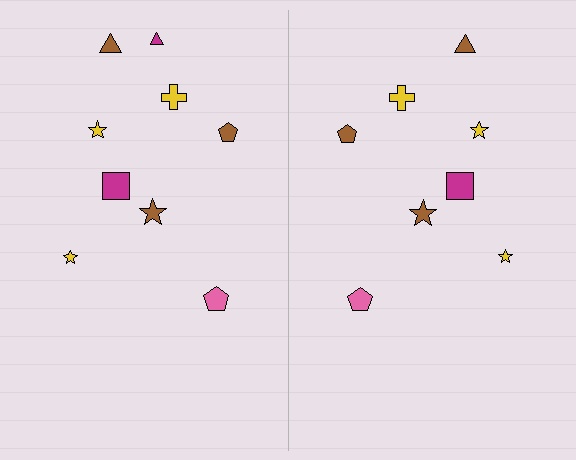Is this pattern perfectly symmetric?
No, the pattern is not perfectly symmetric. A magenta triangle is missing from the right side.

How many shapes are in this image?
There are 17 shapes in this image.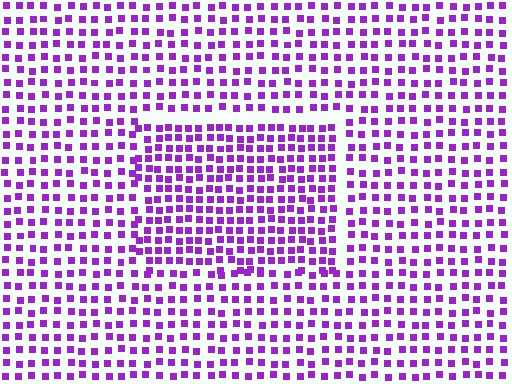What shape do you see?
I see a rectangle.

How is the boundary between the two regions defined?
The boundary is defined by a change in element density (approximately 1.6x ratio). All elements are the same color, size, and shape.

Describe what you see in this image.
The image contains small purple elements arranged at two different densities. A rectangle-shaped region is visible where the elements are more densely packed than the surrounding area.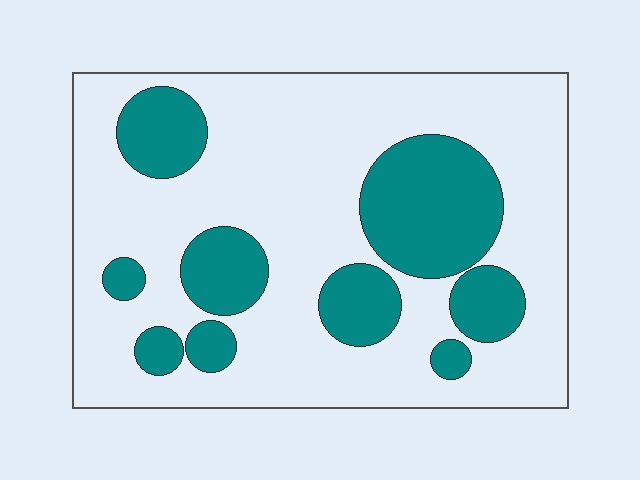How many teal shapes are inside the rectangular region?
9.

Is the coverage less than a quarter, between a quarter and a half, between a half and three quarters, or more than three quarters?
Between a quarter and a half.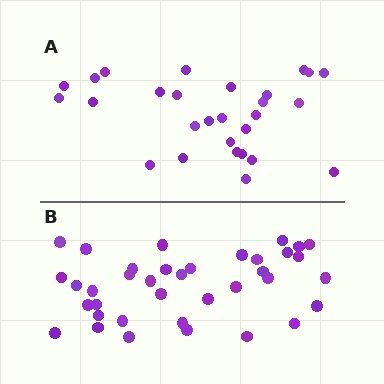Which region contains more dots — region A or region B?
Region B (the bottom region) has more dots.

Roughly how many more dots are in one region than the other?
Region B has roughly 8 or so more dots than region A.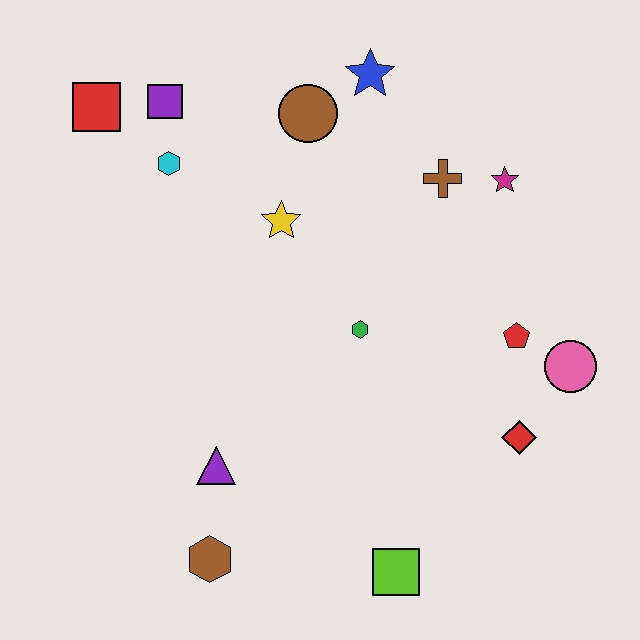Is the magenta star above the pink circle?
Yes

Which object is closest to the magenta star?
The brown cross is closest to the magenta star.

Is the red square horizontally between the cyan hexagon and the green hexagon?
No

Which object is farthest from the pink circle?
The red square is farthest from the pink circle.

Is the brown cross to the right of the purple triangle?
Yes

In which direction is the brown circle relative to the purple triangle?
The brown circle is above the purple triangle.